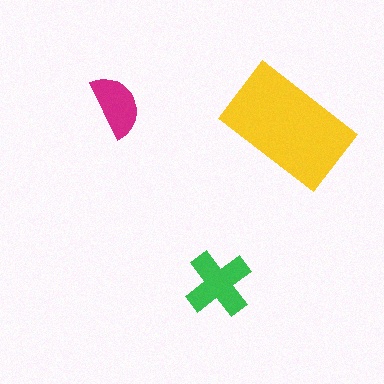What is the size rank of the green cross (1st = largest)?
2nd.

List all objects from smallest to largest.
The magenta semicircle, the green cross, the yellow rectangle.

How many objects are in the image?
There are 3 objects in the image.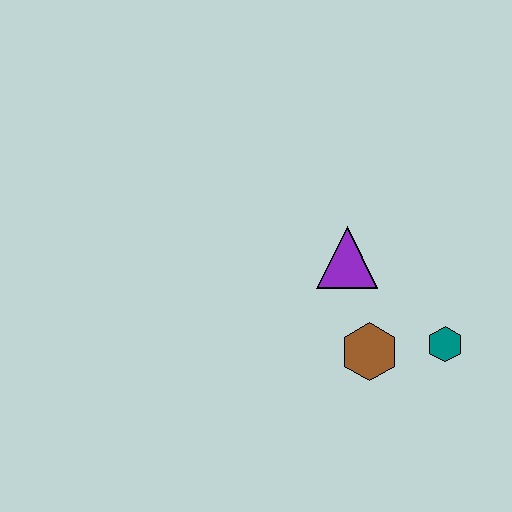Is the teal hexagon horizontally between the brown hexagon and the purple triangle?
No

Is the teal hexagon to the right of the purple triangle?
Yes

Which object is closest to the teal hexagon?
The brown hexagon is closest to the teal hexagon.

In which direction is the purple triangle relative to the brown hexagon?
The purple triangle is above the brown hexagon.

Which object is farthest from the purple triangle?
The teal hexagon is farthest from the purple triangle.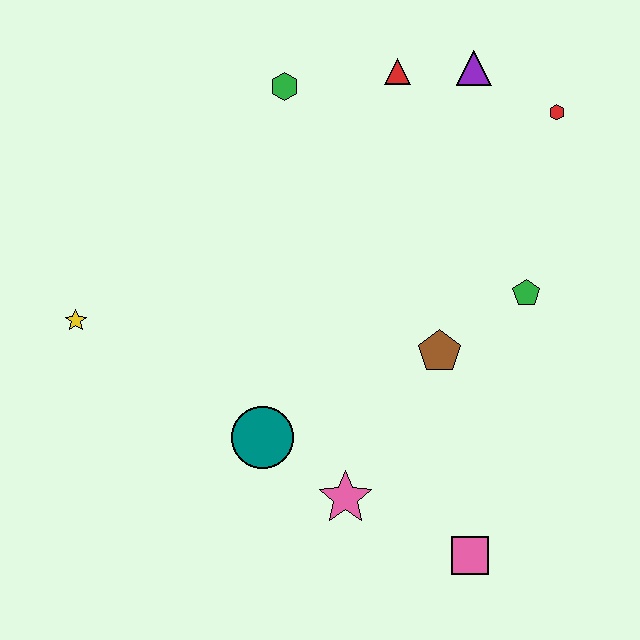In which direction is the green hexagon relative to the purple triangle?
The green hexagon is to the left of the purple triangle.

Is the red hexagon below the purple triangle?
Yes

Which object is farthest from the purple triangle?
The pink square is farthest from the purple triangle.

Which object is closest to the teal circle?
The pink star is closest to the teal circle.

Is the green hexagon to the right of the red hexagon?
No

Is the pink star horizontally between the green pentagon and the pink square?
No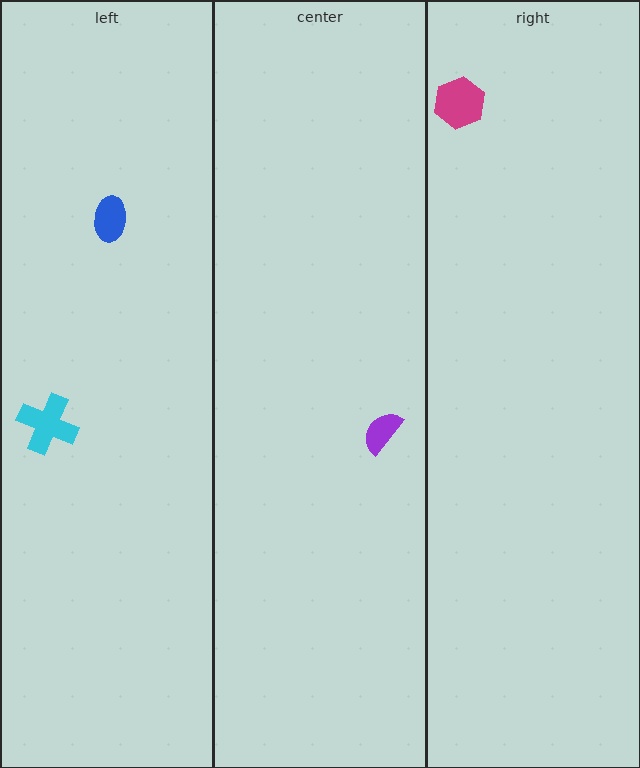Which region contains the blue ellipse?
The left region.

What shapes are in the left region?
The blue ellipse, the cyan cross.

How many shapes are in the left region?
2.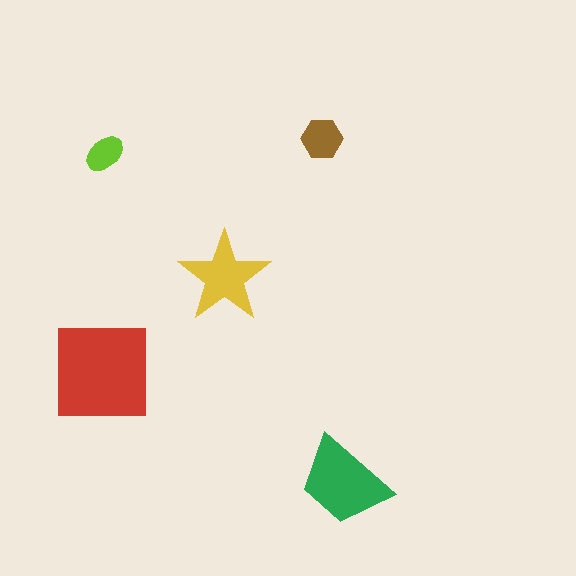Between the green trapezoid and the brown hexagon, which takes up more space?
The green trapezoid.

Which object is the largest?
The red square.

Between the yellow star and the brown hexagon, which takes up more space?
The yellow star.